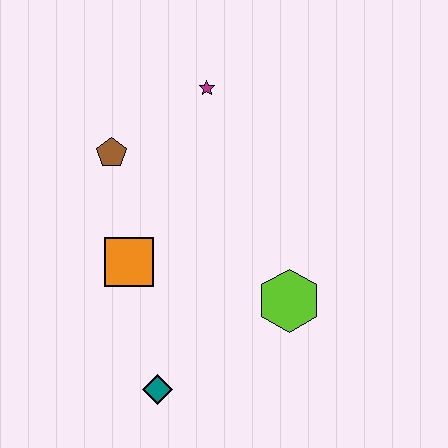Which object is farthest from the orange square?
The magenta star is farthest from the orange square.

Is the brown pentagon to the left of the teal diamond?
Yes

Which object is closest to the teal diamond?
The orange square is closest to the teal diamond.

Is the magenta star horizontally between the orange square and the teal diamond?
No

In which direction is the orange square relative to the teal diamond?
The orange square is above the teal diamond.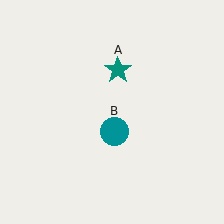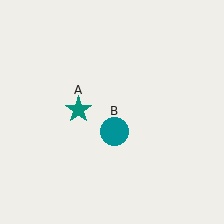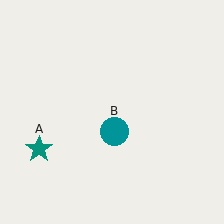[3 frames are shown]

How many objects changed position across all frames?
1 object changed position: teal star (object A).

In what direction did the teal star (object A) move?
The teal star (object A) moved down and to the left.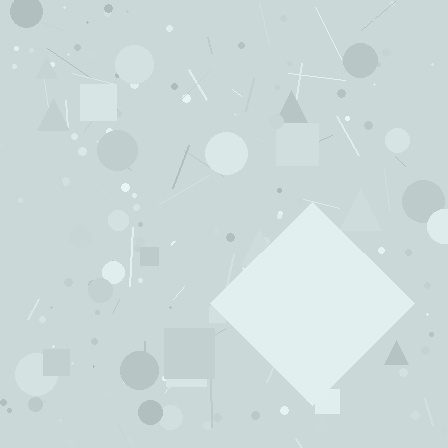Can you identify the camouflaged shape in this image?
The camouflaged shape is a diamond.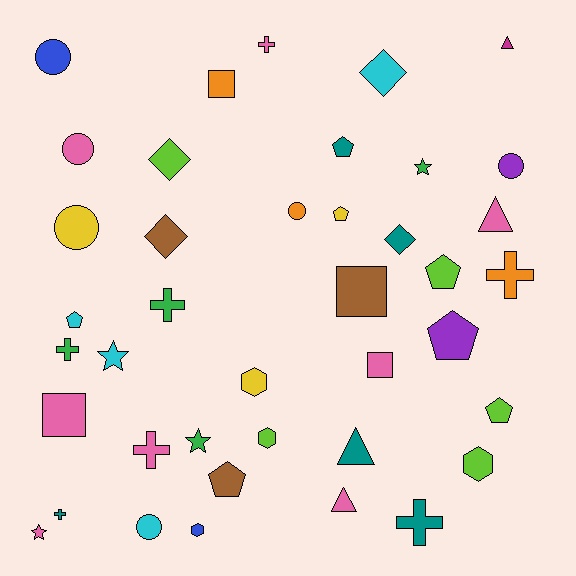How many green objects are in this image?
There are 4 green objects.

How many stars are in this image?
There are 4 stars.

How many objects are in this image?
There are 40 objects.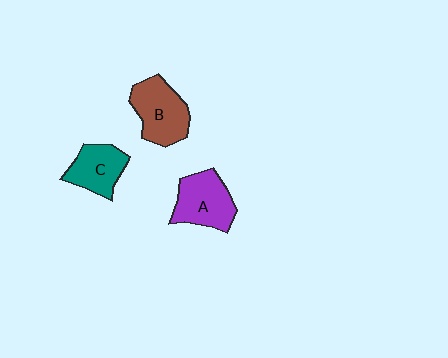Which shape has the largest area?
Shape B (brown).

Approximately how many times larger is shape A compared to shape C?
Approximately 1.2 times.